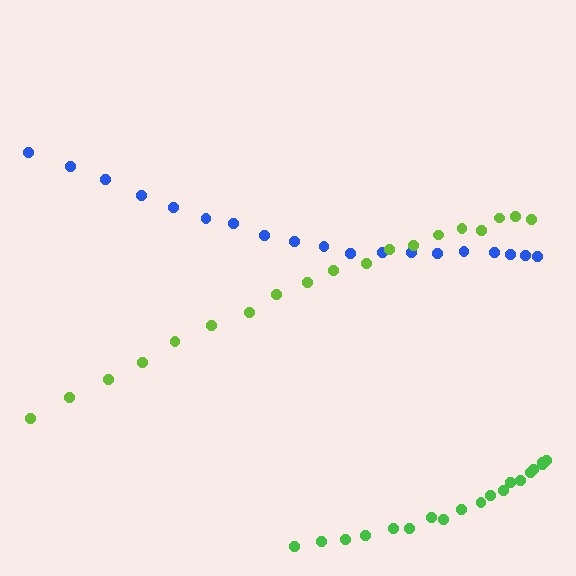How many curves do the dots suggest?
There are 3 distinct paths.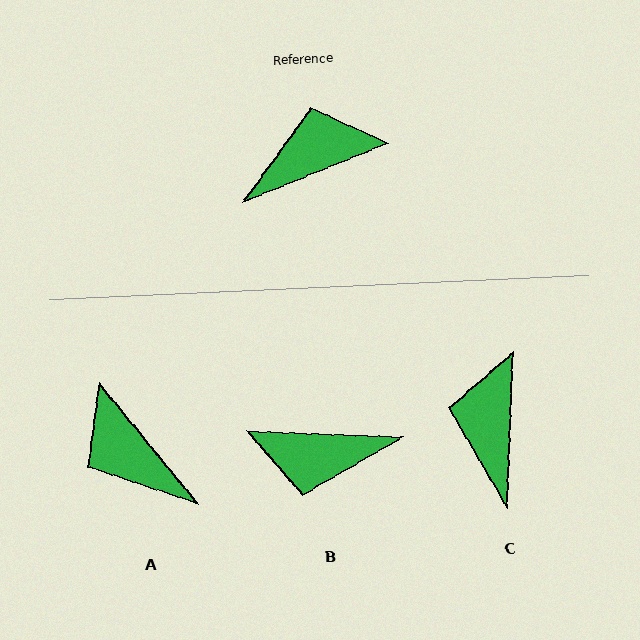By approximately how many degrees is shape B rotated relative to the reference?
Approximately 156 degrees counter-clockwise.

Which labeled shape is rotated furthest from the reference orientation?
B, about 156 degrees away.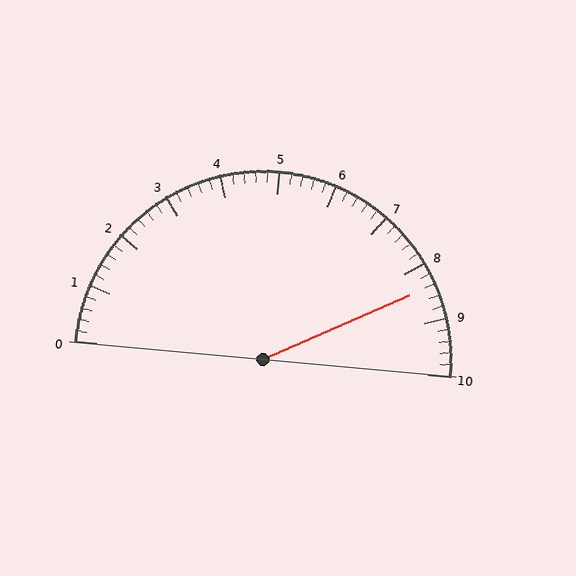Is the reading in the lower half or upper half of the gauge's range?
The reading is in the upper half of the range (0 to 10).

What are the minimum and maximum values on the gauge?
The gauge ranges from 0 to 10.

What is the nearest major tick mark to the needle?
The nearest major tick mark is 8.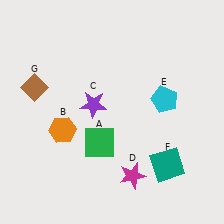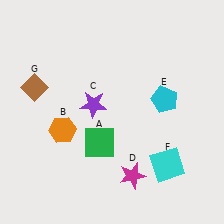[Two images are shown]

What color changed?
The square (F) changed from teal in Image 1 to cyan in Image 2.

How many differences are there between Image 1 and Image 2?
There is 1 difference between the two images.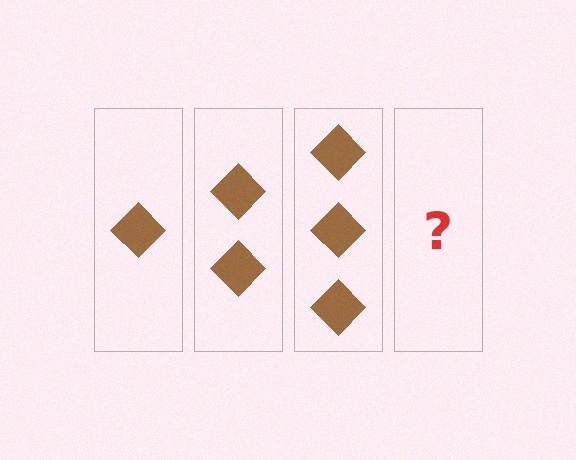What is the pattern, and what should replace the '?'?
The pattern is that each step adds one more diamond. The '?' should be 4 diamonds.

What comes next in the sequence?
The next element should be 4 diamonds.